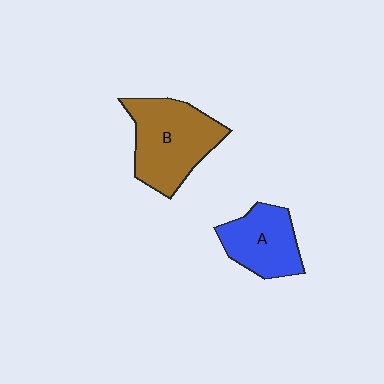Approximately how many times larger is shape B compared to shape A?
Approximately 1.4 times.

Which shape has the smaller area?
Shape A (blue).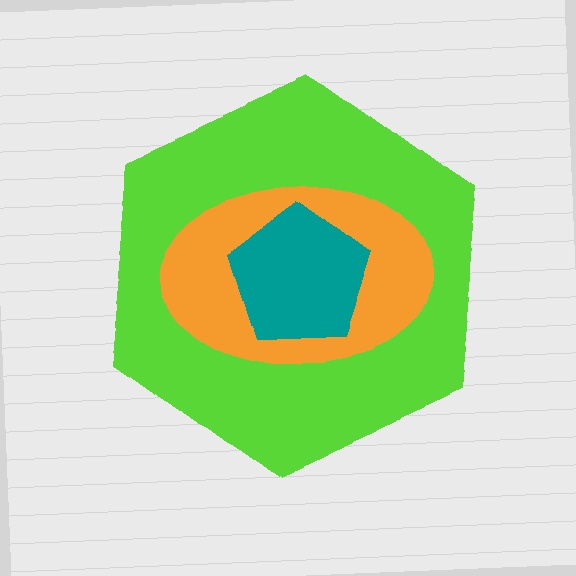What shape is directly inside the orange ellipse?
The teal pentagon.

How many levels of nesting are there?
3.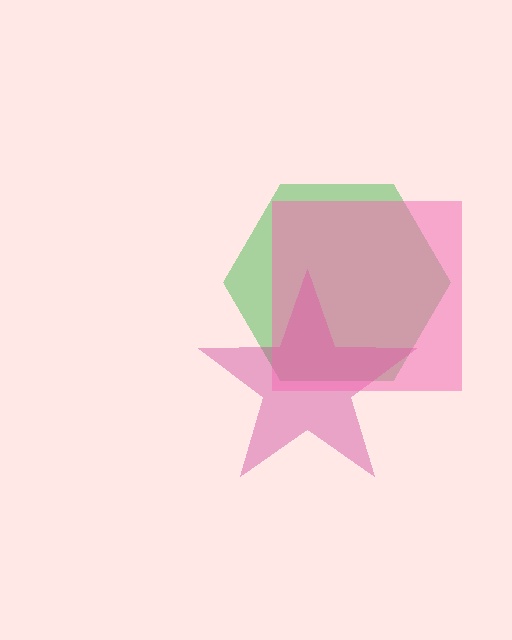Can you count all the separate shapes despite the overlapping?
Yes, there are 3 separate shapes.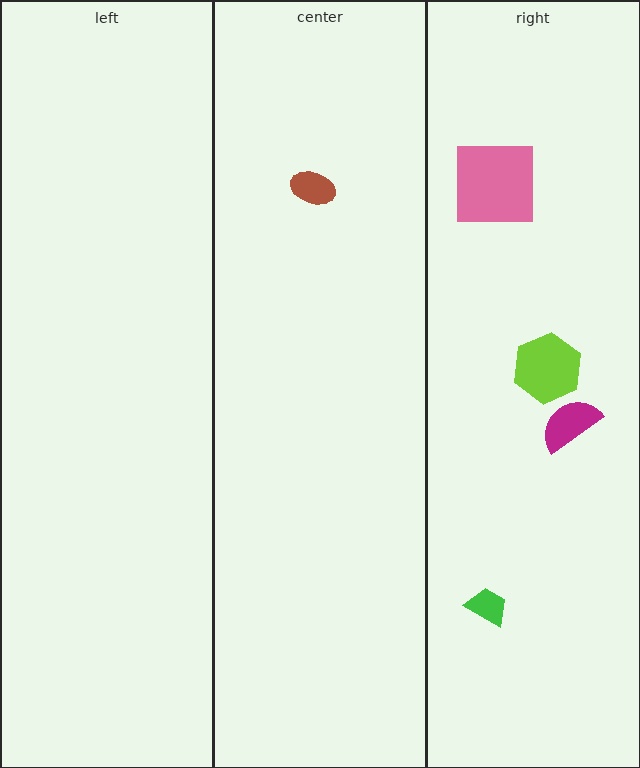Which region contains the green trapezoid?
The right region.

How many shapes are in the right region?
4.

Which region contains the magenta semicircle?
The right region.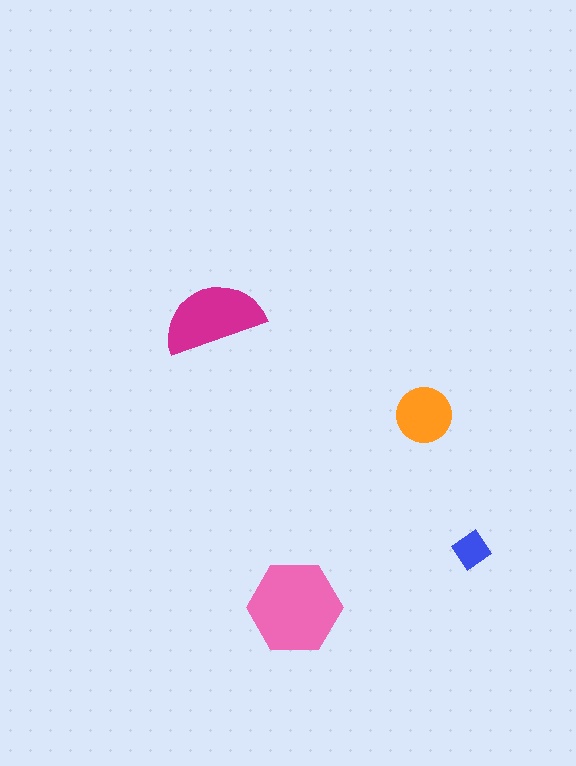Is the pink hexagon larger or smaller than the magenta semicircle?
Larger.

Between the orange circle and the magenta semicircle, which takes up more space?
The magenta semicircle.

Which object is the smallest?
The blue diamond.